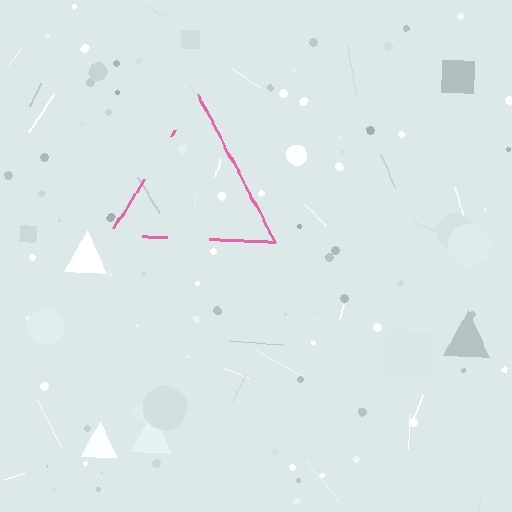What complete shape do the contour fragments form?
The contour fragments form a triangle.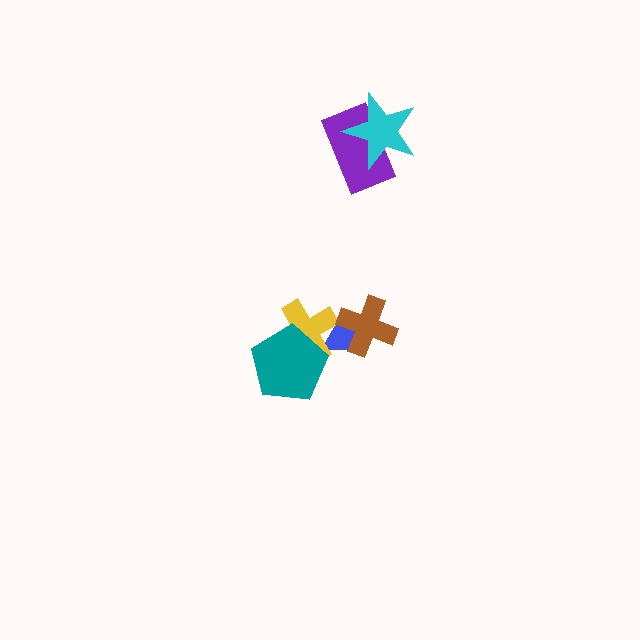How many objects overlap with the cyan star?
1 object overlaps with the cyan star.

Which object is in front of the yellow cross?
The teal pentagon is in front of the yellow cross.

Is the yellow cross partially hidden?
Yes, it is partially covered by another shape.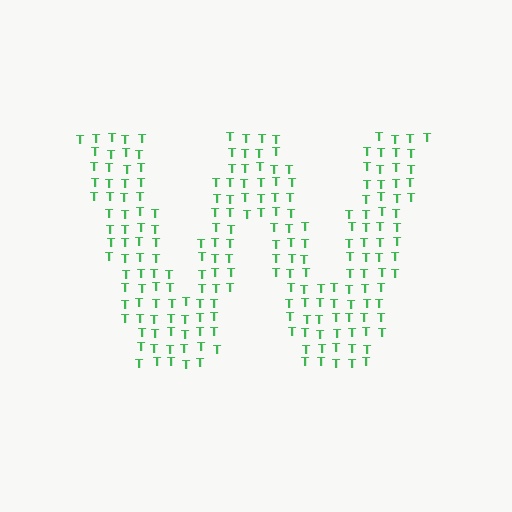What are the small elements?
The small elements are letter T's.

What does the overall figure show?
The overall figure shows the letter W.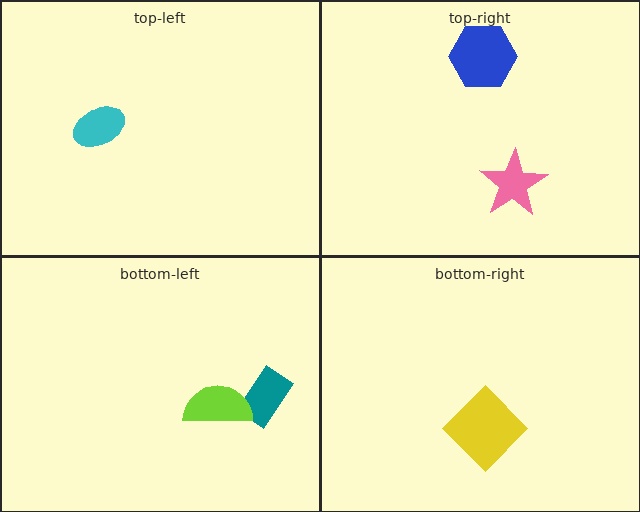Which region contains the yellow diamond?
The bottom-right region.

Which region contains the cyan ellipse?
The top-left region.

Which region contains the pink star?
The top-right region.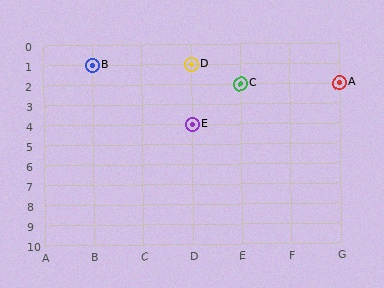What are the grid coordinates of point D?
Point D is at grid coordinates (D, 1).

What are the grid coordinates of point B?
Point B is at grid coordinates (B, 1).